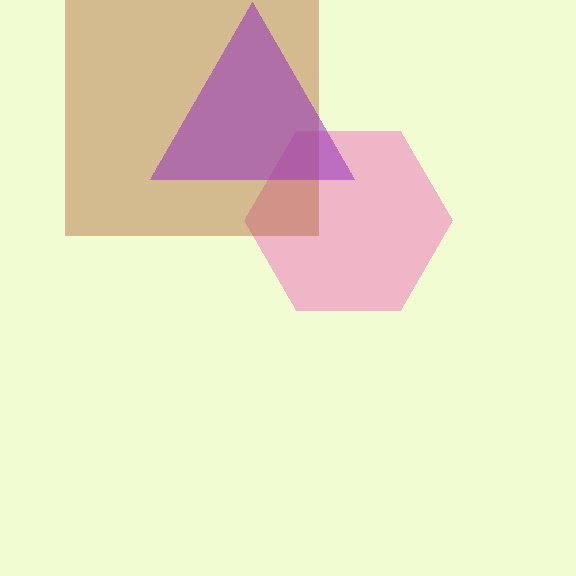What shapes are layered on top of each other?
The layered shapes are: a pink hexagon, a brown square, a purple triangle.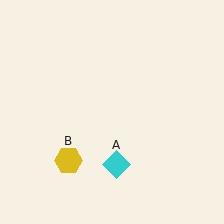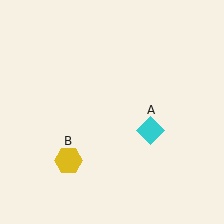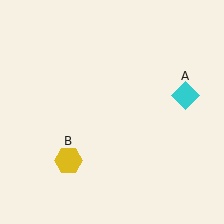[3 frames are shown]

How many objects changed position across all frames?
1 object changed position: cyan diamond (object A).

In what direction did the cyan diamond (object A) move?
The cyan diamond (object A) moved up and to the right.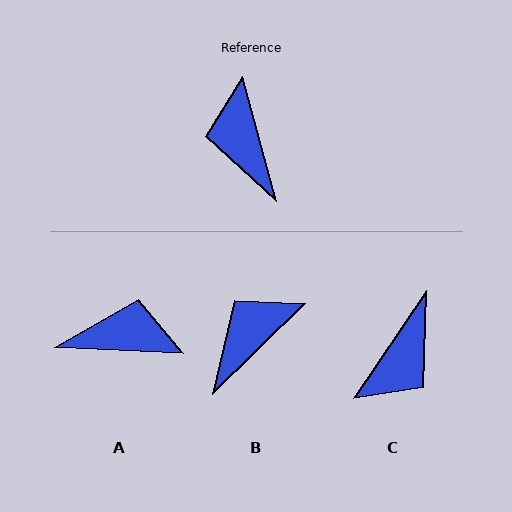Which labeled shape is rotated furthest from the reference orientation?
C, about 131 degrees away.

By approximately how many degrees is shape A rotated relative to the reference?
Approximately 108 degrees clockwise.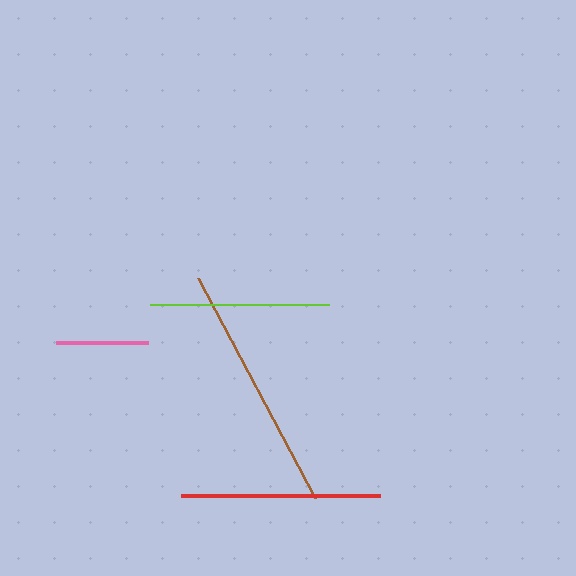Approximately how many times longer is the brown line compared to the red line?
The brown line is approximately 1.2 times the length of the red line.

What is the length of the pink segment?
The pink segment is approximately 93 pixels long.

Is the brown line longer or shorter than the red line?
The brown line is longer than the red line.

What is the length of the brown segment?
The brown segment is approximately 249 pixels long.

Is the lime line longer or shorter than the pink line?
The lime line is longer than the pink line.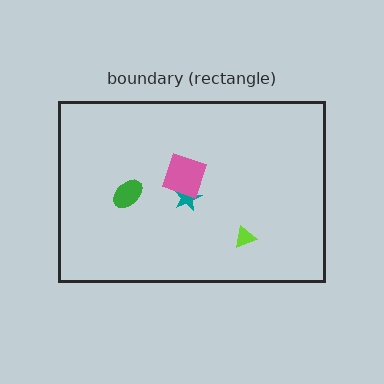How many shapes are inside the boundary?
4 inside, 0 outside.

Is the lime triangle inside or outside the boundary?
Inside.